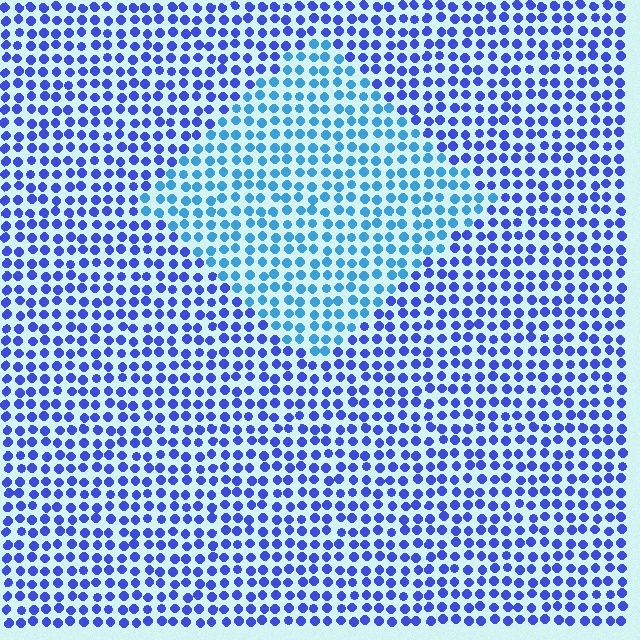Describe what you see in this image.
The image is filled with small blue elements in a uniform arrangement. A diamond-shaped region is visible where the elements are tinted to a slightly different hue, forming a subtle color boundary.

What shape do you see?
I see a diamond.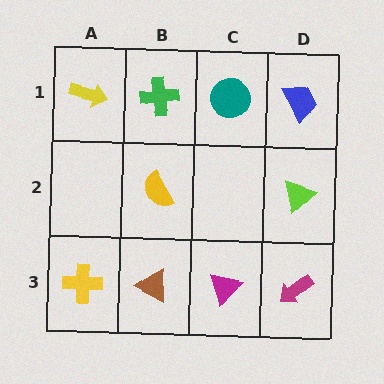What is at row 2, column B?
A yellow semicircle.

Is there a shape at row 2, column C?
No, that cell is empty.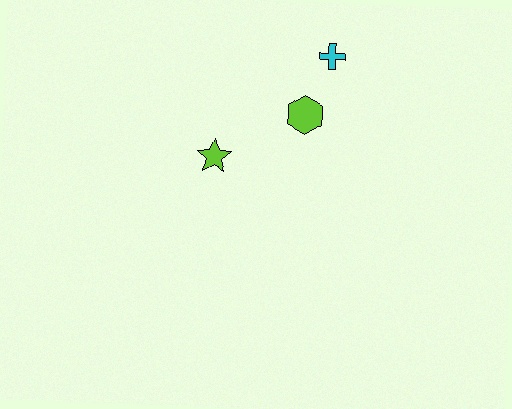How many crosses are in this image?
There is 1 cross.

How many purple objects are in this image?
There are no purple objects.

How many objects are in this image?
There are 3 objects.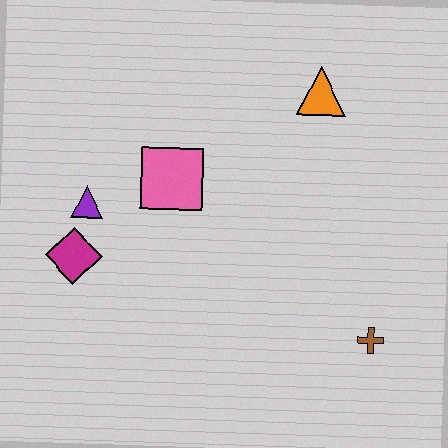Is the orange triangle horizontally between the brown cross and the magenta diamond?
Yes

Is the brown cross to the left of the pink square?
No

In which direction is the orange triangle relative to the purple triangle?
The orange triangle is to the right of the purple triangle.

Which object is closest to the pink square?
The purple triangle is closest to the pink square.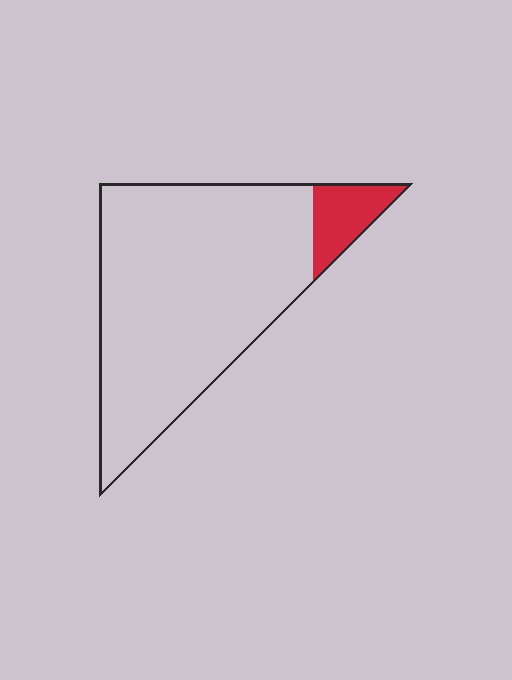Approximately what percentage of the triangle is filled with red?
Approximately 10%.